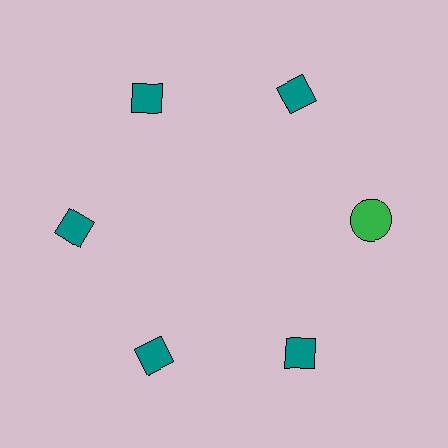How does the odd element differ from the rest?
It differs in both color (green instead of teal) and shape (circle instead of diamond).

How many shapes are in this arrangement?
There are 6 shapes arranged in a ring pattern.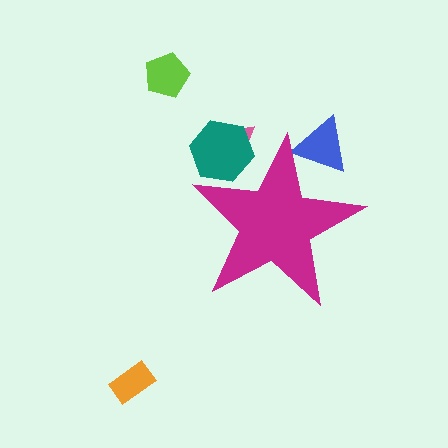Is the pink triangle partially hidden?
Yes, the pink triangle is partially hidden behind the magenta star.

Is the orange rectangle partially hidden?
No, the orange rectangle is fully visible.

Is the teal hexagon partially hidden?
Yes, the teal hexagon is partially hidden behind the magenta star.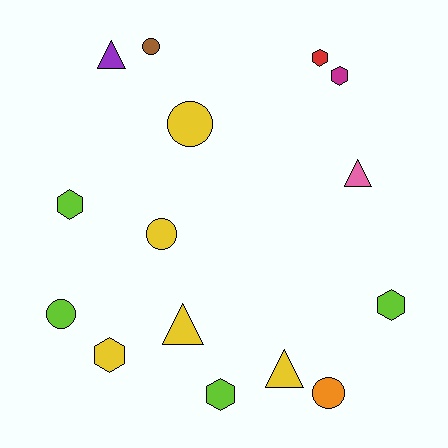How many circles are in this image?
There are 5 circles.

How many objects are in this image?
There are 15 objects.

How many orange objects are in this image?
There is 1 orange object.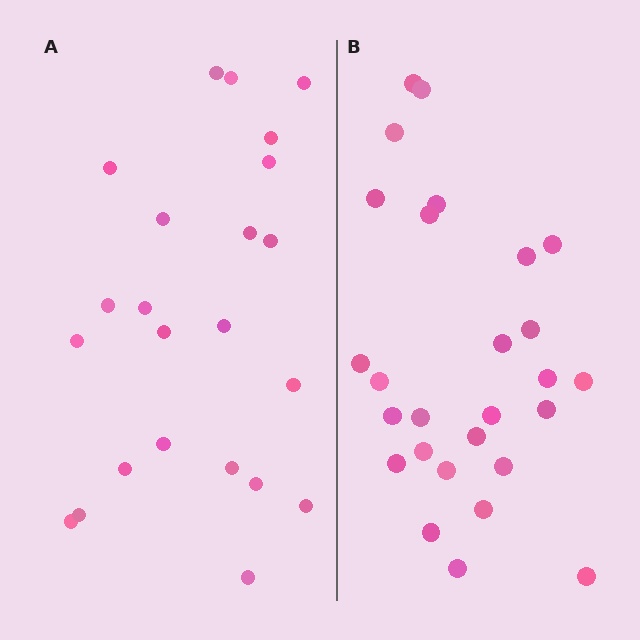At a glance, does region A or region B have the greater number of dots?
Region B (the right region) has more dots.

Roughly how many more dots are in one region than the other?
Region B has about 4 more dots than region A.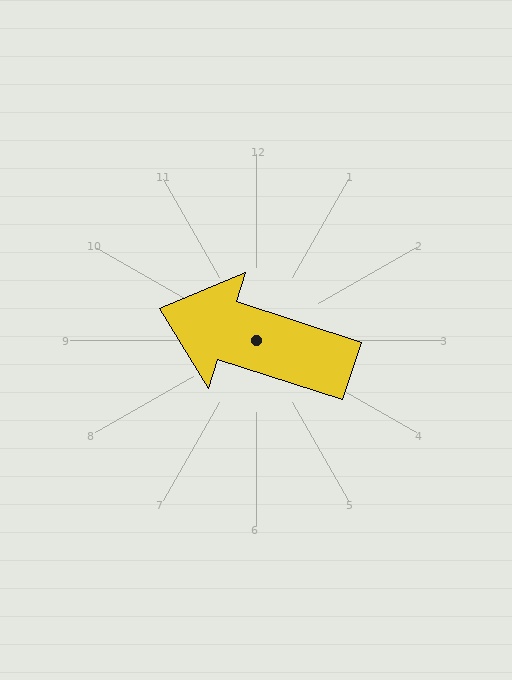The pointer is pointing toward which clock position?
Roughly 10 o'clock.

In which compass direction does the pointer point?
West.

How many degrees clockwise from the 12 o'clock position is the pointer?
Approximately 288 degrees.